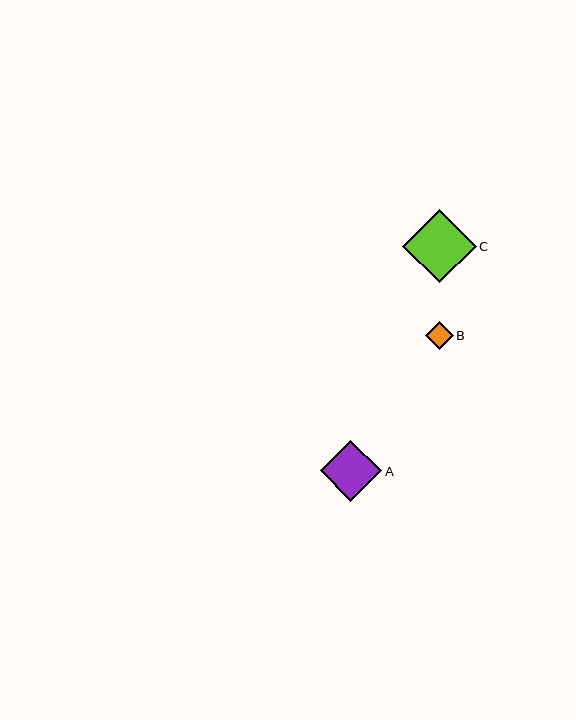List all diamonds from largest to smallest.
From largest to smallest: C, A, B.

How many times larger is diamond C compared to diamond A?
Diamond C is approximately 1.2 times the size of diamond A.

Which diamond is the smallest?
Diamond B is the smallest with a size of approximately 28 pixels.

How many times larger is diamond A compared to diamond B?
Diamond A is approximately 2.2 times the size of diamond B.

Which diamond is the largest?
Diamond C is the largest with a size of approximately 74 pixels.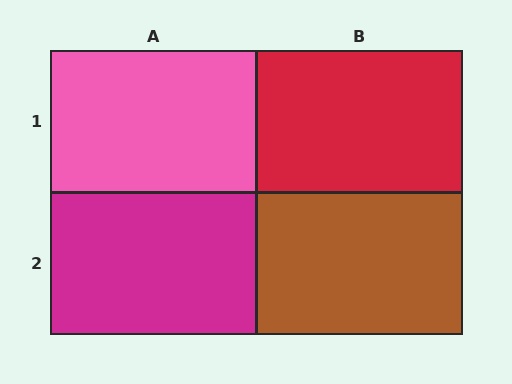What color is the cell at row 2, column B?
Brown.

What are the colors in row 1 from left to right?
Pink, red.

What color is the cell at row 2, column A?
Magenta.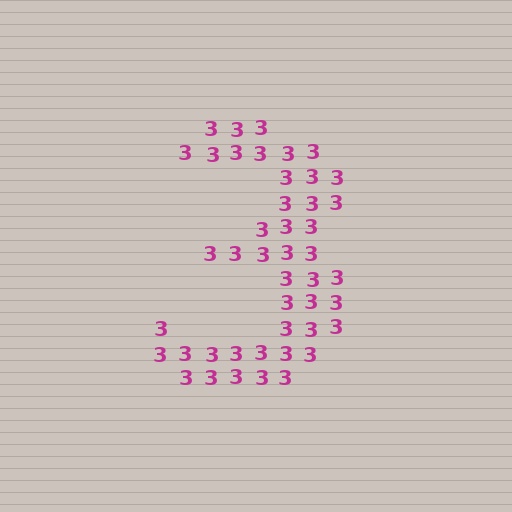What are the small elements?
The small elements are digit 3's.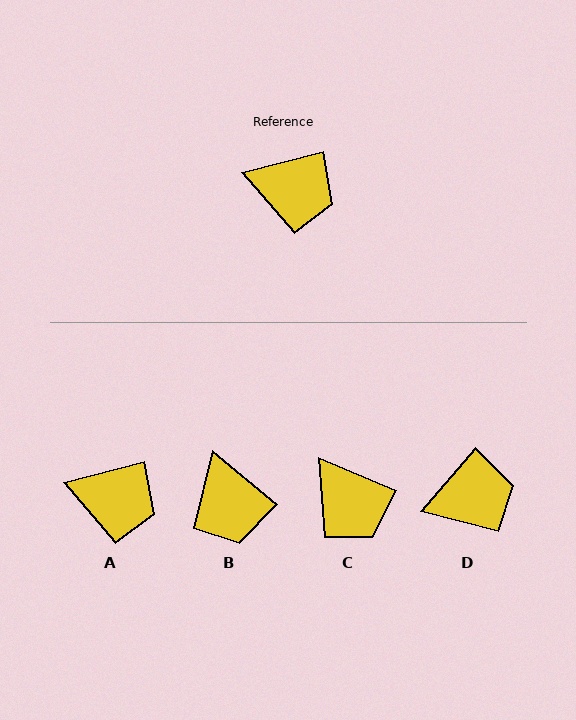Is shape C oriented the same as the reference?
No, it is off by about 37 degrees.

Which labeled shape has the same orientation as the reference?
A.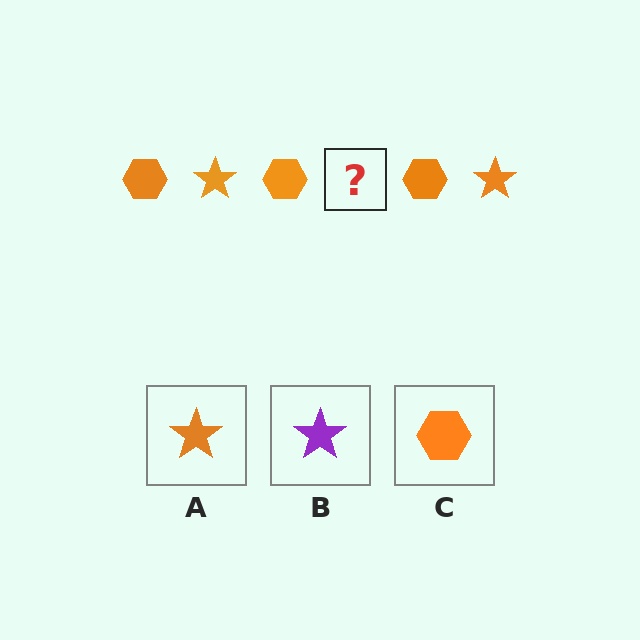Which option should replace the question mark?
Option A.